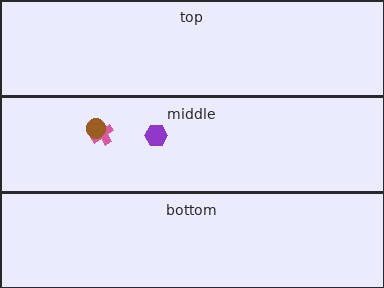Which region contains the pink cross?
The middle region.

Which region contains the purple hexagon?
The middle region.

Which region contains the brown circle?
The middle region.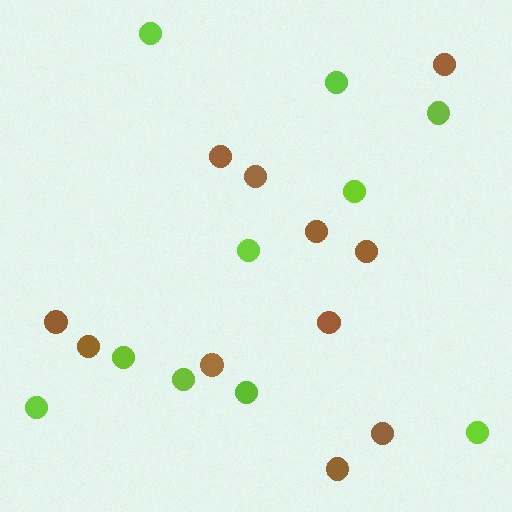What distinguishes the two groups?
There are 2 groups: one group of brown circles (11) and one group of lime circles (10).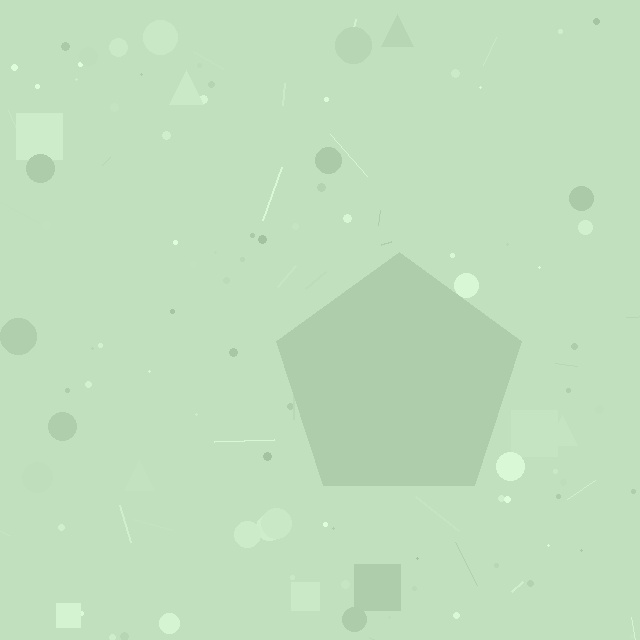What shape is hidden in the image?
A pentagon is hidden in the image.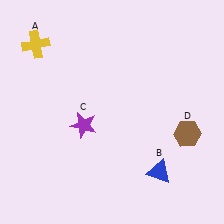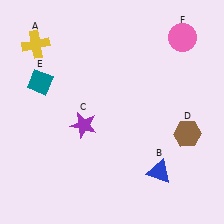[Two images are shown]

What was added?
A teal diamond (E), a pink circle (F) were added in Image 2.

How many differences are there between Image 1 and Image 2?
There are 2 differences between the two images.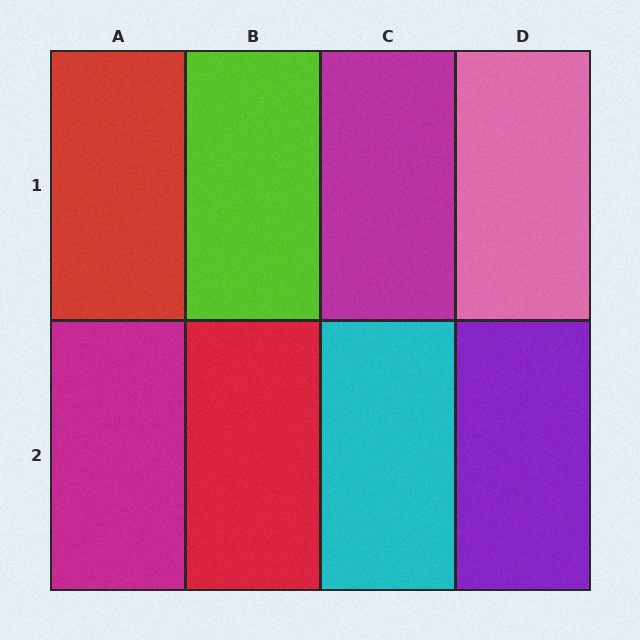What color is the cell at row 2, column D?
Purple.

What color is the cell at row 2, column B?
Red.